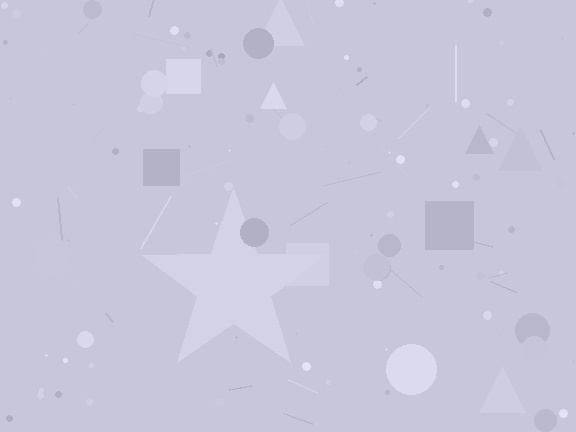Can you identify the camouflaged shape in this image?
The camouflaged shape is a star.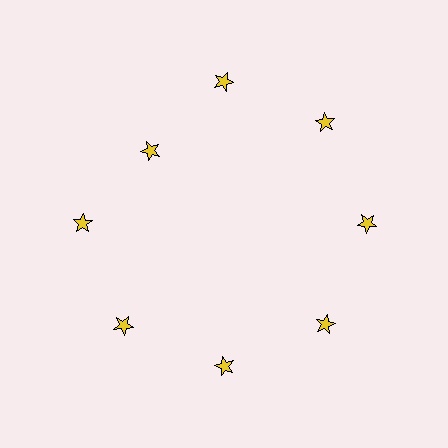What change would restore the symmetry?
The symmetry would be restored by moving it outward, back onto the ring so that all 8 stars sit at equal angles and equal distance from the center.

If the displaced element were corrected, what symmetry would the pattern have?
It would have 8-fold rotational symmetry — the pattern would map onto itself every 45 degrees.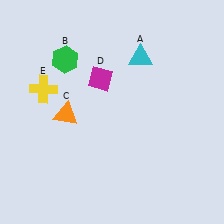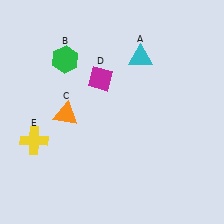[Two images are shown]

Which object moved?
The yellow cross (E) moved down.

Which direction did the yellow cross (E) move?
The yellow cross (E) moved down.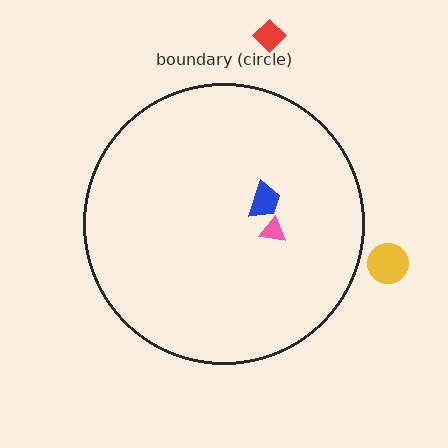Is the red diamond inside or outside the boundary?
Outside.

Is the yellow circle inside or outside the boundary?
Outside.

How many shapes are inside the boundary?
2 inside, 2 outside.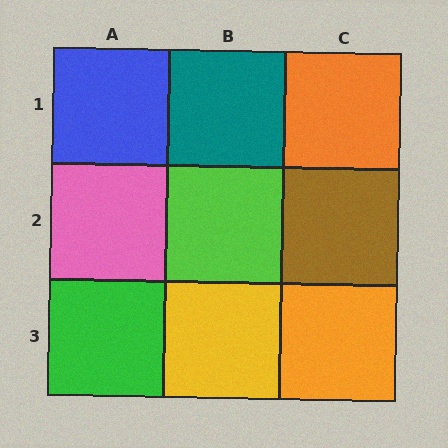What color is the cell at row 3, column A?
Green.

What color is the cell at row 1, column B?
Teal.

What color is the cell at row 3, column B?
Yellow.